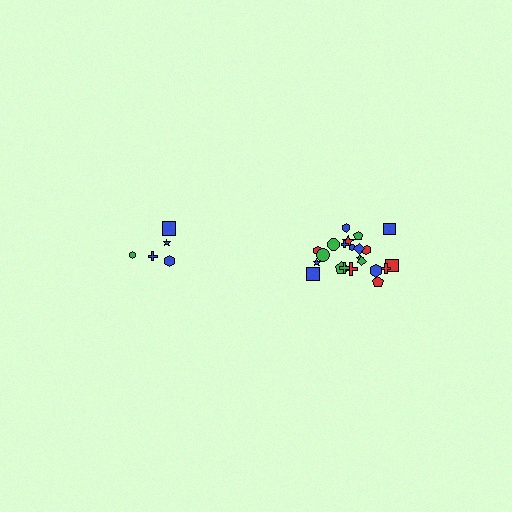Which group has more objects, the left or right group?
The right group.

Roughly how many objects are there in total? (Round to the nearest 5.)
Roughly 25 objects in total.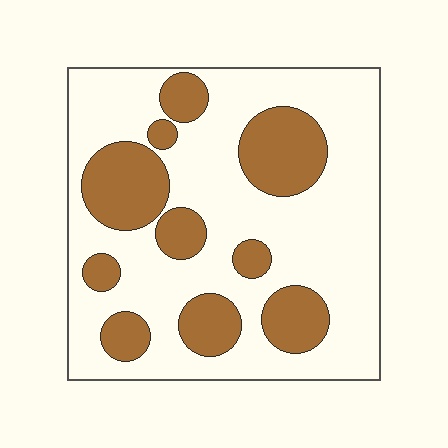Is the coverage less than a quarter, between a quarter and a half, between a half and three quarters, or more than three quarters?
Between a quarter and a half.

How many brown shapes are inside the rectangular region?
10.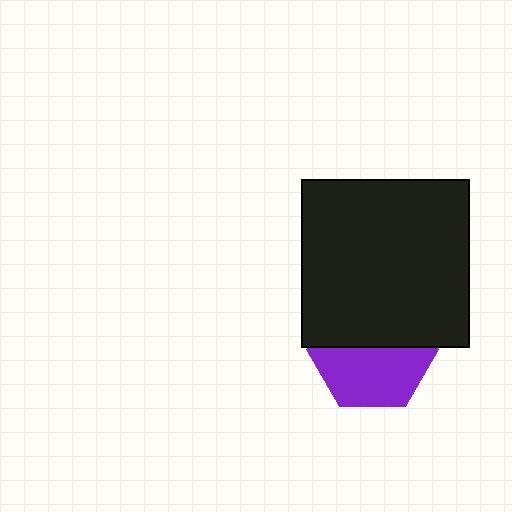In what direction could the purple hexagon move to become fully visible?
The purple hexagon could move down. That would shift it out from behind the black square entirely.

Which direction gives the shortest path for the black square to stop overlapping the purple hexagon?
Moving up gives the shortest separation.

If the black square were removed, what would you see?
You would see the complete purple hexagon.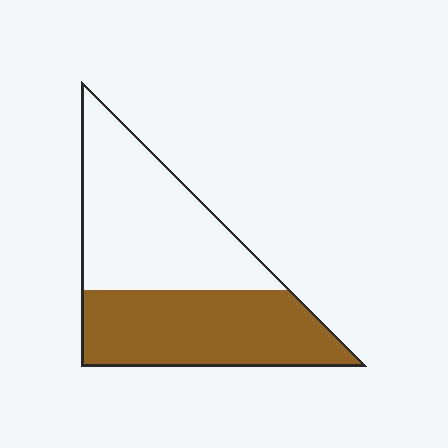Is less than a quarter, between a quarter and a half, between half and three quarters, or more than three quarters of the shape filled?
Between a quarter and a half.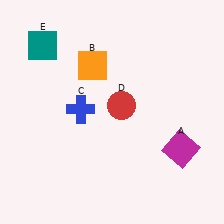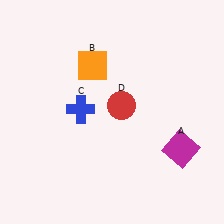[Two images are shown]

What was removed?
The teal square (E) was removed in Image 2.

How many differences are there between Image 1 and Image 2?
There is 1 difference between the two images.